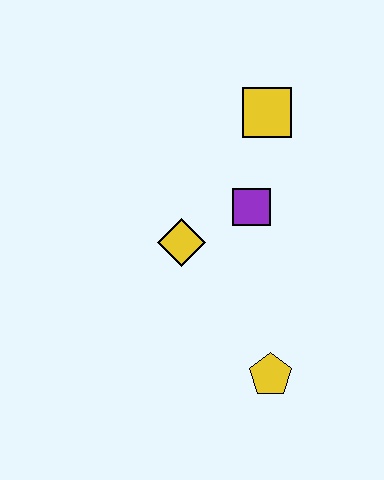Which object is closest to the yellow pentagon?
The yellow diamond is closest to the yellow pentagon.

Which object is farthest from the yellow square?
The yellow pentagon is farthest from the yellow square.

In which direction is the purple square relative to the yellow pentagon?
The purple square is above the yellow pentagon.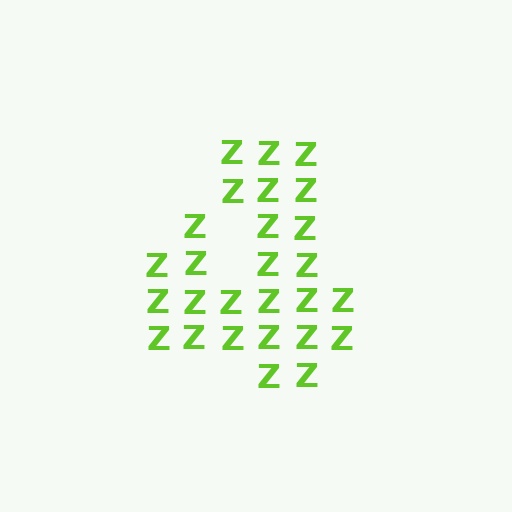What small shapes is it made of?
It is made of small letter Z's.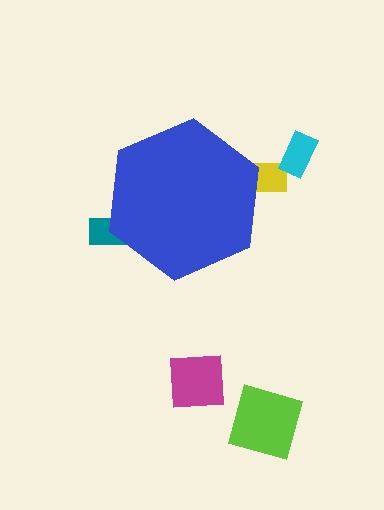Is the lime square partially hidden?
No, the lime square is fully visible.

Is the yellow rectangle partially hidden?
Yes, the yellow rectangle is partially hidden behind the blue hexagon.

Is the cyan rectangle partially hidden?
No, the cyan rectangle is fully visible.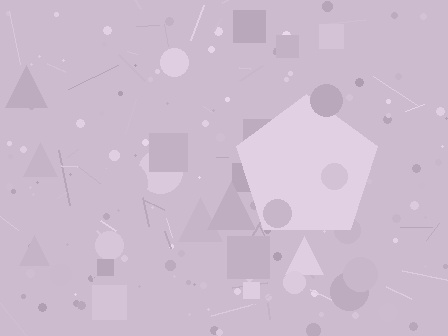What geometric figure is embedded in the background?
A pentagon is embedded in the background.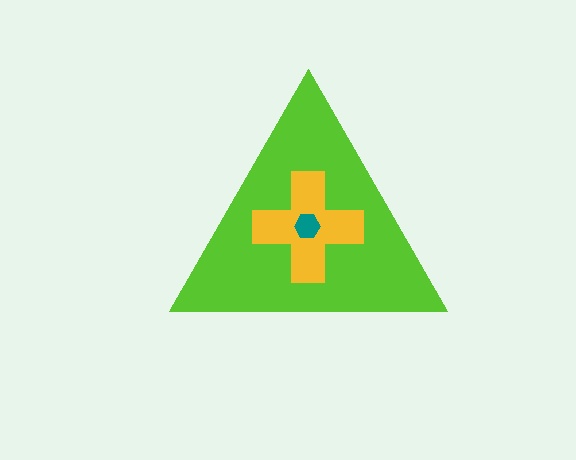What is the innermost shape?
The teal hexagon.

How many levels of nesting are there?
3.